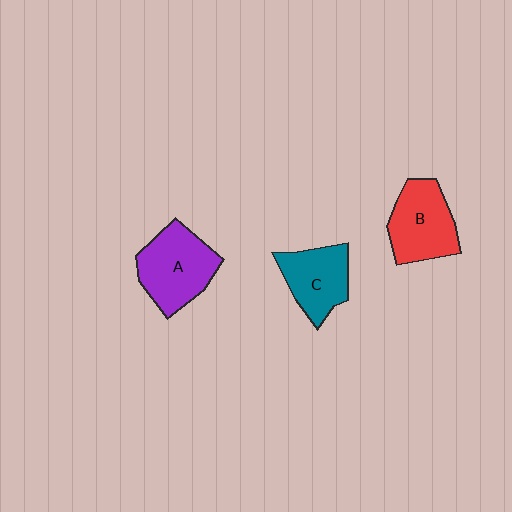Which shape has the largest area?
Shape A (purple).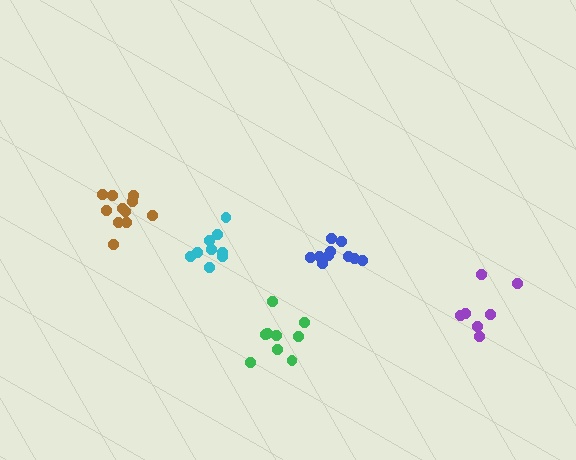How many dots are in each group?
Group 1: 7 dots, Group 2: 9 dots, Group 3: 10 dots, Group 4: 9 dots, Group 5: 11 dots (46 total).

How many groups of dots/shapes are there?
There are 5 groups.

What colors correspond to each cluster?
The clusters are colored: purple, green, blue, cyan, brown.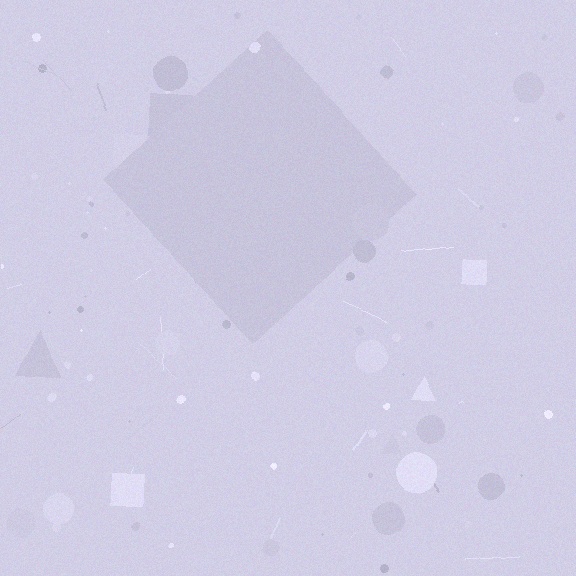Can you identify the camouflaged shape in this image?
The camouflaged shape is a diamond.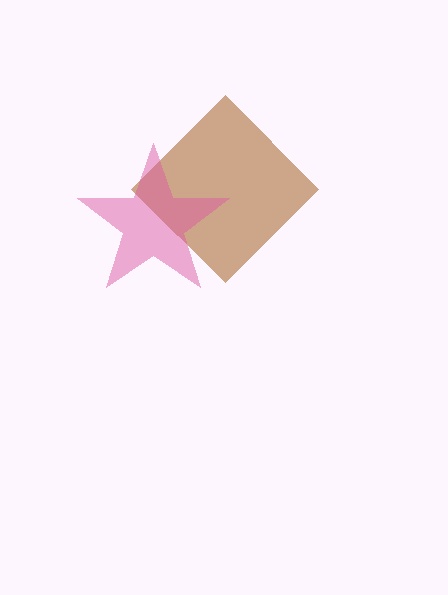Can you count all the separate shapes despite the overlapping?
Yes, there are 2 separate shapes.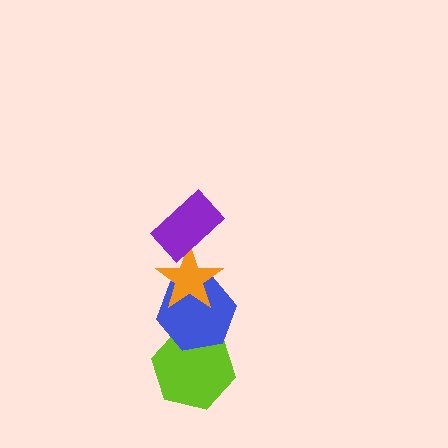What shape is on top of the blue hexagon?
The orange star is on top of the blue hexagon.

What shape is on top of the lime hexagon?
The blue hexagon is on top of the lime hexagon.